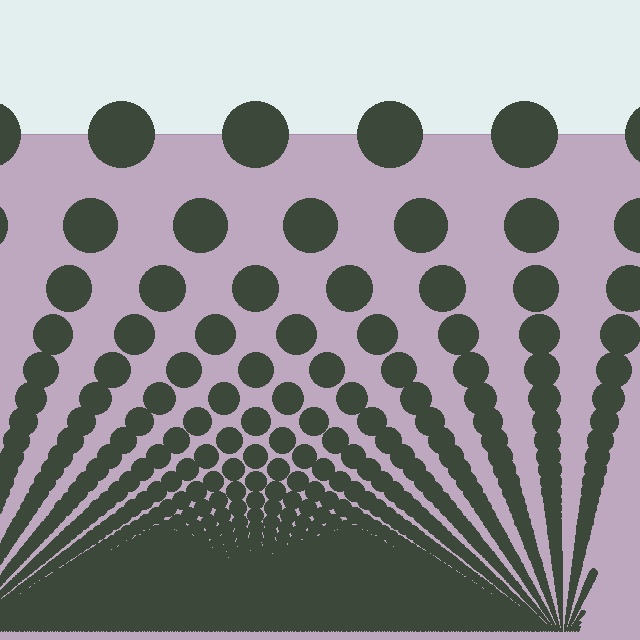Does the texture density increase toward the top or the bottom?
Density increases toward the bottom.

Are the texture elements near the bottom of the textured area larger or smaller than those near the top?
Smaller. The gradient is inverted — elements near the bottom are smaller and denser.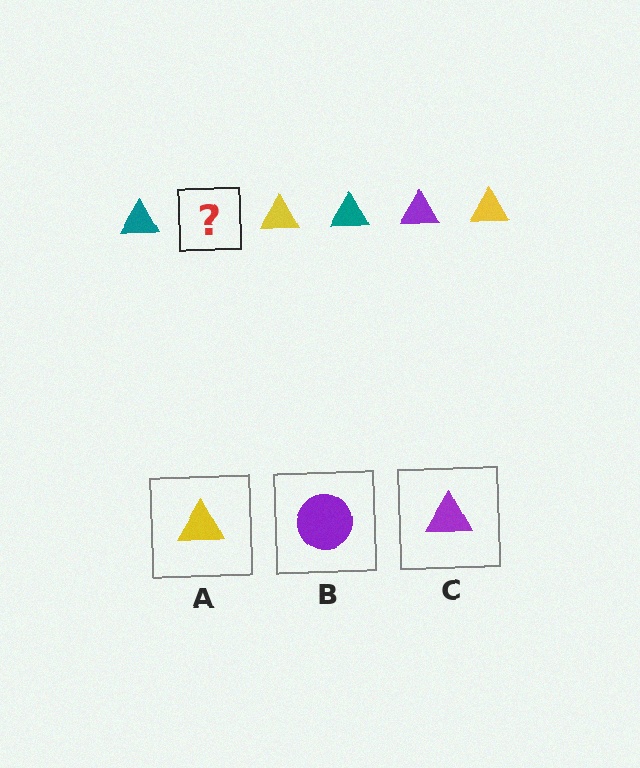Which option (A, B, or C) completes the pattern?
C.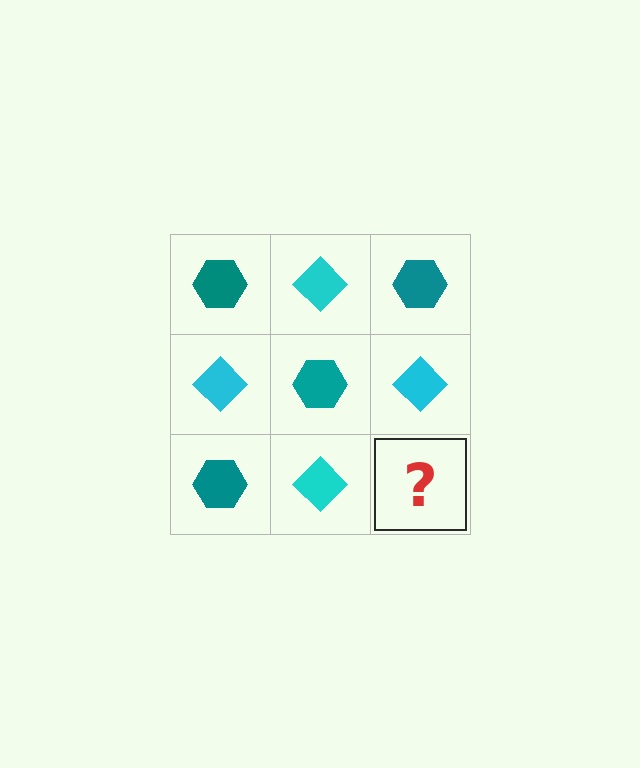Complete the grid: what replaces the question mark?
The question mark should be replaced with a teal hexagon.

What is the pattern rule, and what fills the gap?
The rule is that it alternates teal hexagon and cyan diamond in a checkerboard pattern. The gap should be filled with a teal hexagon.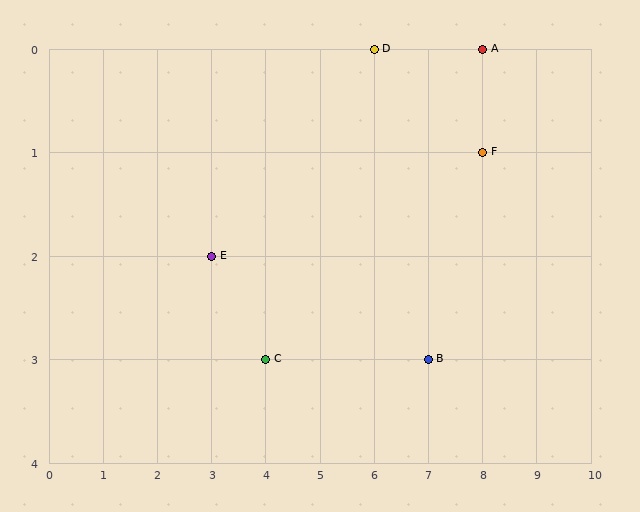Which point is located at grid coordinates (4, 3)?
Point C is at (4, 3).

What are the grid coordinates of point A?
Point A is at grid coordinates (8, 0).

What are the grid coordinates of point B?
Point B is at grid coordinates (7, 3).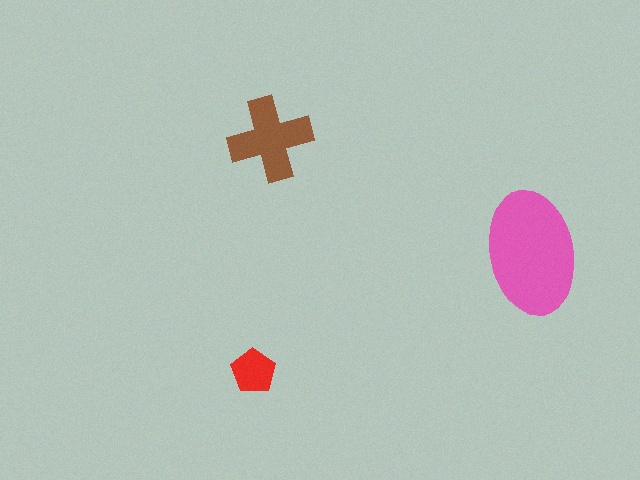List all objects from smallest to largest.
The red pentagon, the brown cross, the pink ellipse.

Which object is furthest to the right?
The pink ellipse is rightmost.